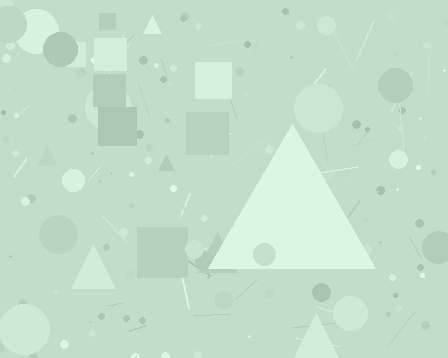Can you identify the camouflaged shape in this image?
The camouflaged shape is a triangle.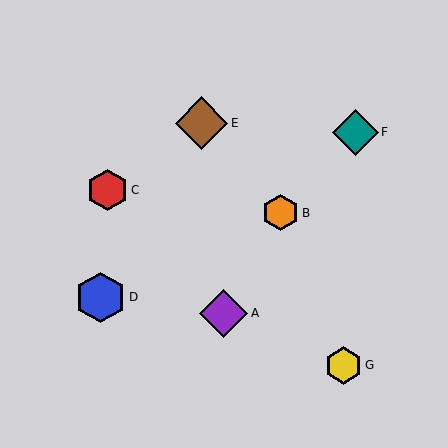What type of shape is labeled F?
Shape F is a teal diamond.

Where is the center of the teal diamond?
The center of the teal diamond is at (355, 132).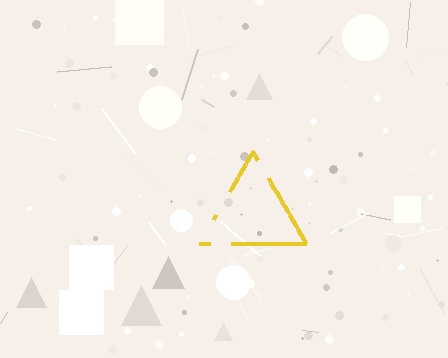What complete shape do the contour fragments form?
The contour fragments form a triangle.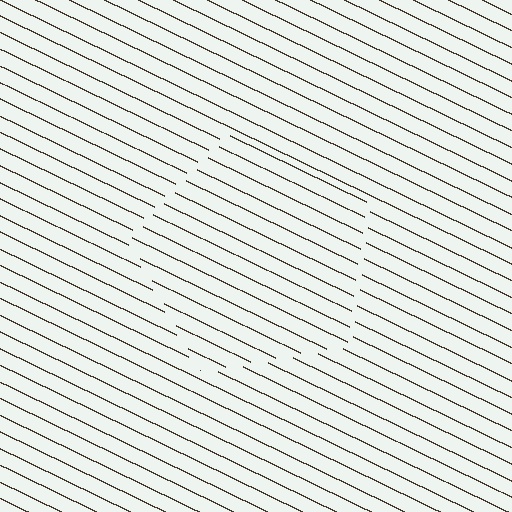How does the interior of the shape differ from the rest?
The interior of the shape contains the same grating, shifted by half a period — the contour is defined by the phase discontinuity where line-ends from the inner and outer gratings abut.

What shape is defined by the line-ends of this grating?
An illusory pentagon. The interior of the shape contains the same grating, shifted by half a period — the contour is defined by the phase discontinuity where line-ends from the inner and outer gratings abut.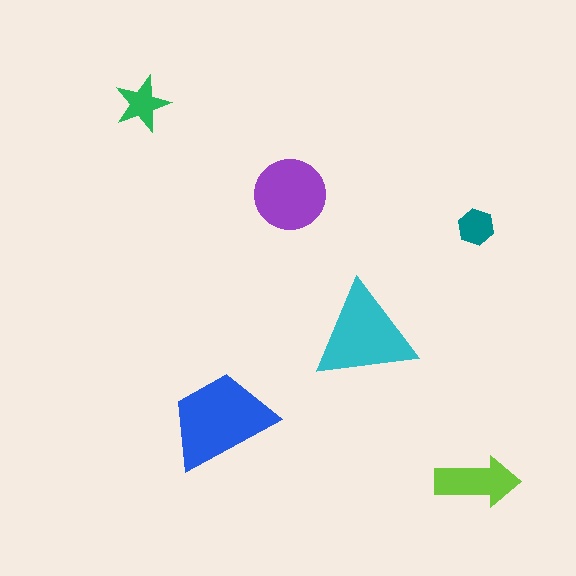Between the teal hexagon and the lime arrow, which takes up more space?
The lime arrow.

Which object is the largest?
The blue trapezoid.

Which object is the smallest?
The teal hexagon.